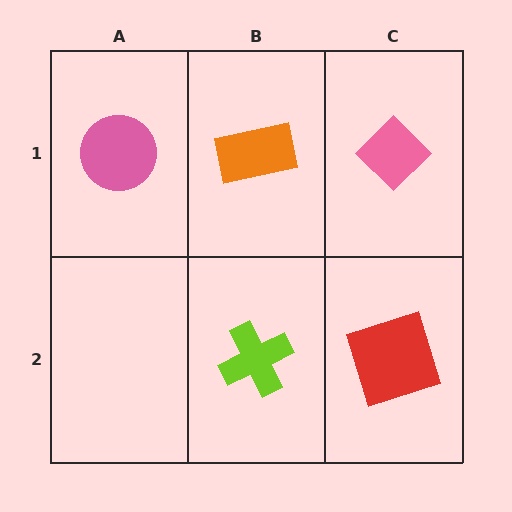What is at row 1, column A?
A pink circle.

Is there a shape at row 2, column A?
No, that cell is empty.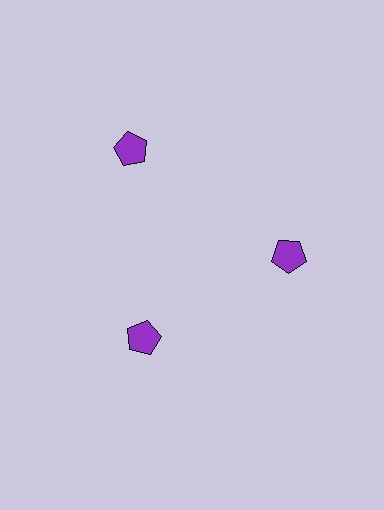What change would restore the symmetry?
The symmetry would be restored by moving it inward, back onto the ring so that all 3 pentagons sit at equal angles and equal distance from the center.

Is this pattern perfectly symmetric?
No. The 3 purple pentagons are arranged in a ring, but one element near the 11 o'clock position is pushed outward from the center, breaking the 3-fold rotational symmetry.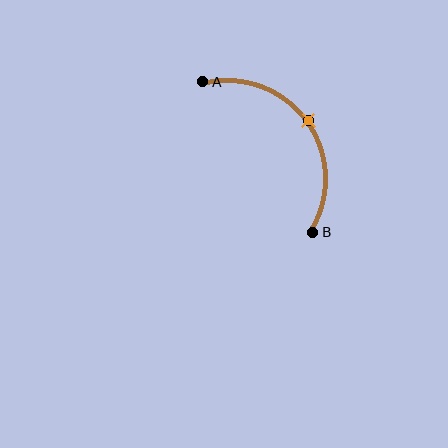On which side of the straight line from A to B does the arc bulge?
The arc bulges above and to the right of the straight line connecting A and B.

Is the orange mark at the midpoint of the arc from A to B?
Yes. The orange mark lies on the arc at equal arc-length from both A and B — it is the arc midpoint.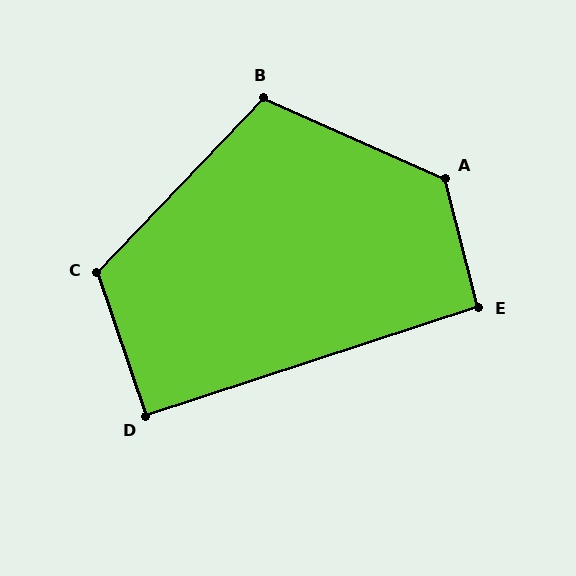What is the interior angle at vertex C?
Approximately 118 degrees (obtuse).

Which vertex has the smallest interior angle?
D, at approximately 91 degrees.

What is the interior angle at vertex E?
Approximately 94 degrees (approximately right).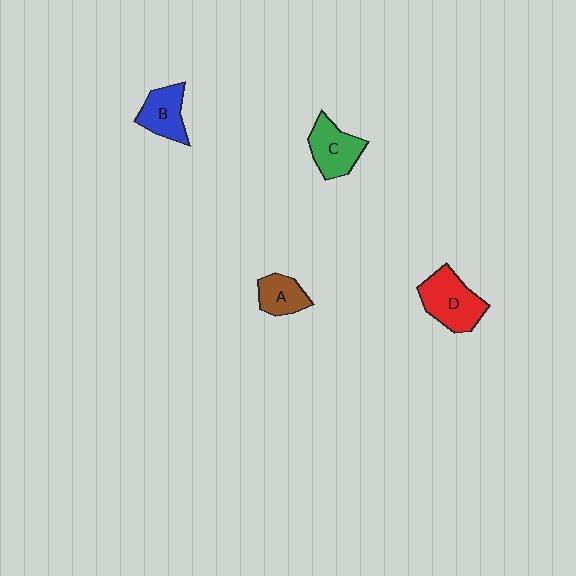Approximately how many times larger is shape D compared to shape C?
Approximately 1.2 times.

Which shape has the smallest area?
Shape A (brown).